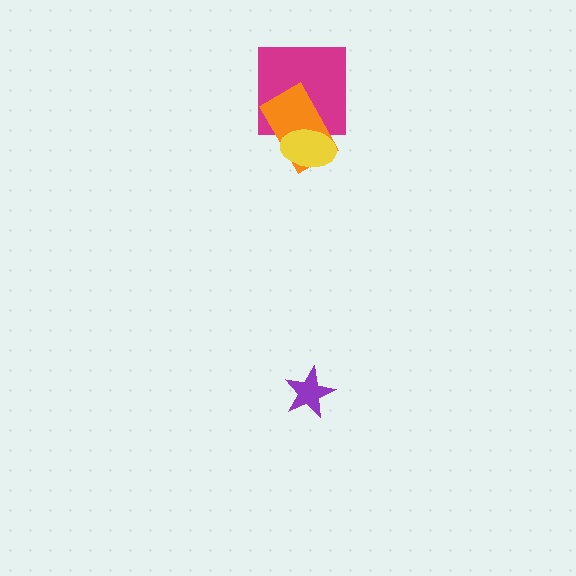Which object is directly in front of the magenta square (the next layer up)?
The orange rectangle is directly in front of the magenta square.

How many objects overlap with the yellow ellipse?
2 objects overlap with the yellow ellipse.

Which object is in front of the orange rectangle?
The yellow ellipse is in front of the orange rectangle.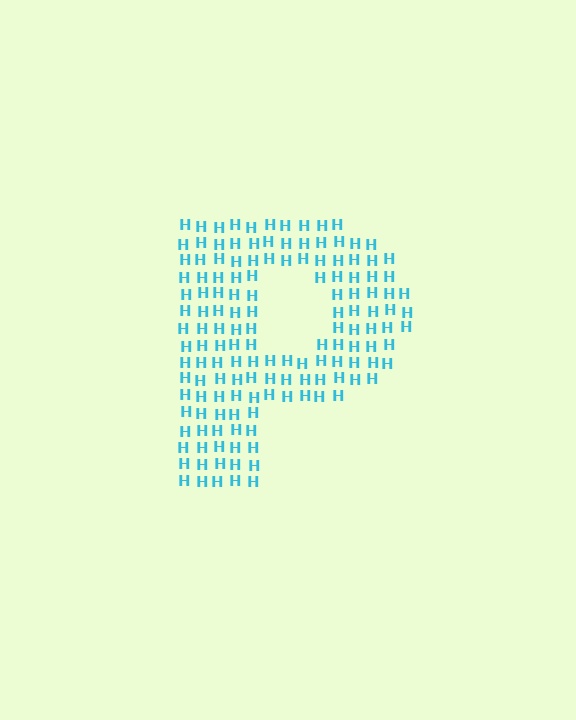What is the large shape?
The large shape is the letter P.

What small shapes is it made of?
It is made of small letter H's.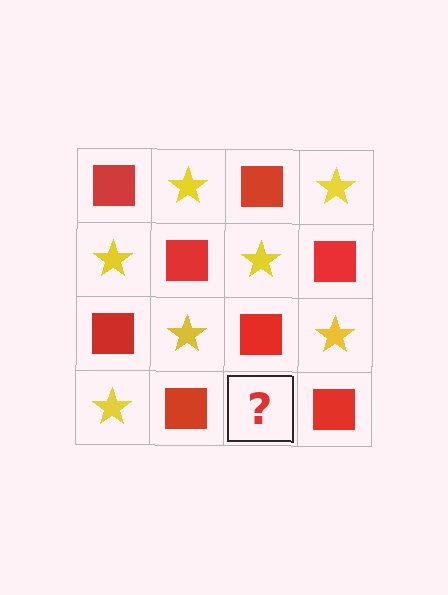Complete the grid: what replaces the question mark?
The question mark should be replaced with a yellow star.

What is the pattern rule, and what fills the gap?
The rule is that it alternates red square and yellow star in a checkerboard pattern. The gap should be filled with a yellow star.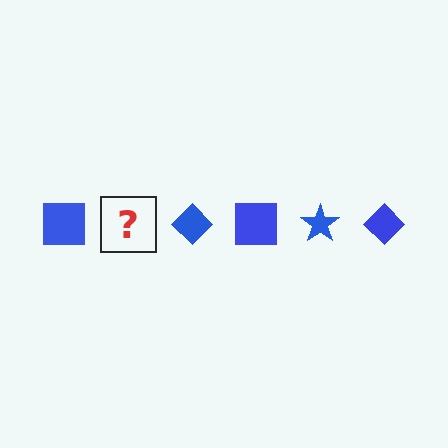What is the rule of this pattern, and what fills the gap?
The rule is that the pattern cycles through square, star, diamond shapes in blue. The gap should be filled with a blue star.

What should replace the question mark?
The question mark should be replaced with a blue star.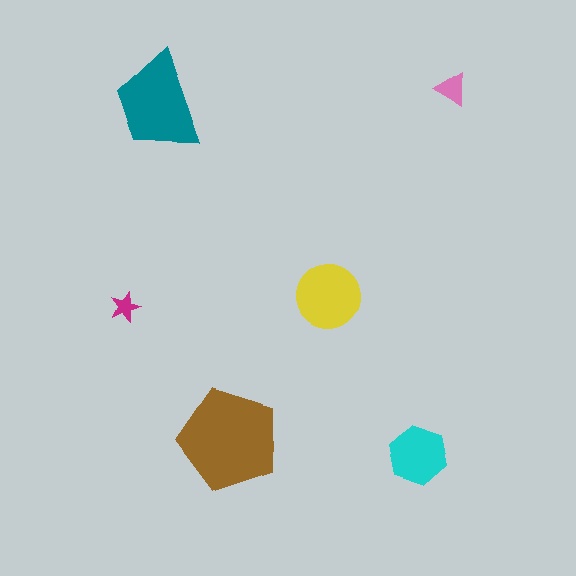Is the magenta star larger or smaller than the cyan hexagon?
Smaller.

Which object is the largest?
The brown pentagon.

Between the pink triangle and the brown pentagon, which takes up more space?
The brown pentagon.